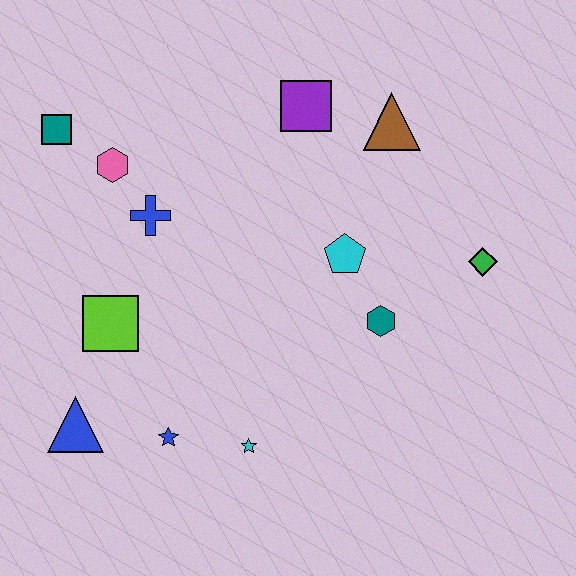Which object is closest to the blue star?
The cyan star is closest to the blue star.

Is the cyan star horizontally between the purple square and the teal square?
Yes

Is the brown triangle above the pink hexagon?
Yes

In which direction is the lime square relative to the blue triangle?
The lime square is above the blue triangle.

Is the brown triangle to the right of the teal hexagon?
Yes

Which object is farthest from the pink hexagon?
The green diamond is farthest from the pink hexagon.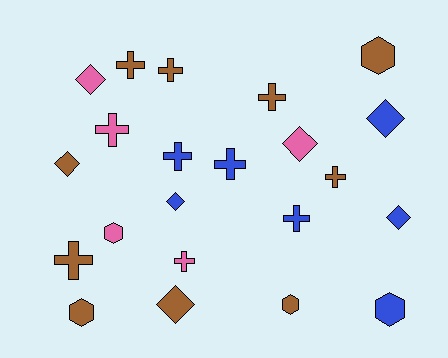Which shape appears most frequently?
Cross, with 10 objects.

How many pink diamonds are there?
There are 2 pink diamonds.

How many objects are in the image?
There are 22 objects.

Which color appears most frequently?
Brown, with 10 objects.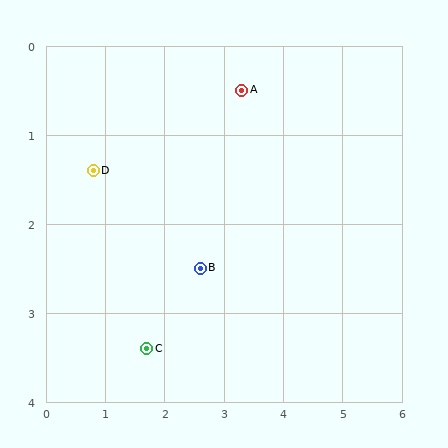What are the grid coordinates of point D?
Point D is at approximately (0.8, 1.4).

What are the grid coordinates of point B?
Point B is at approximately (2.6, 2.5).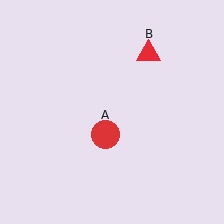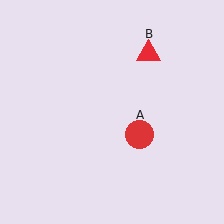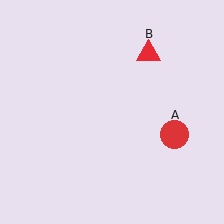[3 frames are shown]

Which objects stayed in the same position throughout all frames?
Red triangle (object B) remained stationary.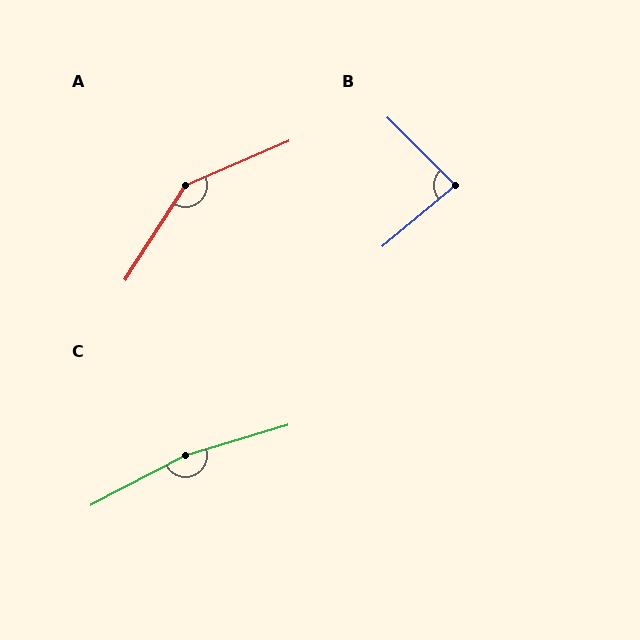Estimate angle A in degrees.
Approximately 146 degrees.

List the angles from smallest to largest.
B (85°), A (146°), C (169°).